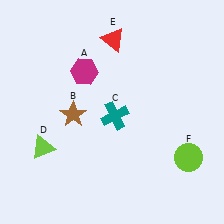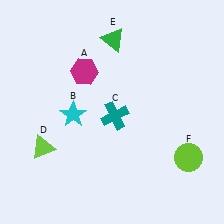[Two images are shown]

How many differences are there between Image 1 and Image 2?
There are 2 differences between the two images.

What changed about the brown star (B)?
In Image 1, B is brown. In Image 2, it changed to cyan.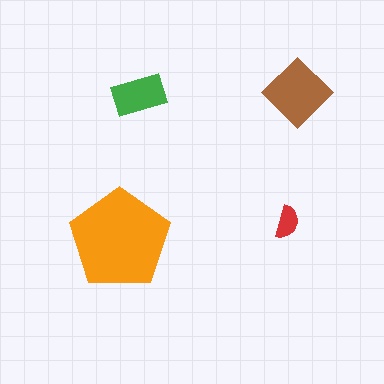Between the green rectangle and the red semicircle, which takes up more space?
The green rectangle.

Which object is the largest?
The orange pentagon.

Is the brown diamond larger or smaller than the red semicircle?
Larger.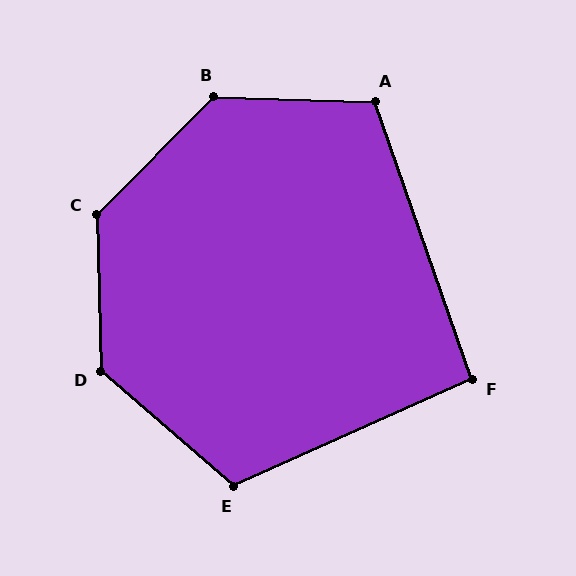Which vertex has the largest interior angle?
C, at approximately 134 degrees.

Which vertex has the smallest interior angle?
F, at approximately 95 degrees.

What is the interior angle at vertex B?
Approximately 133 degrees (obtuse).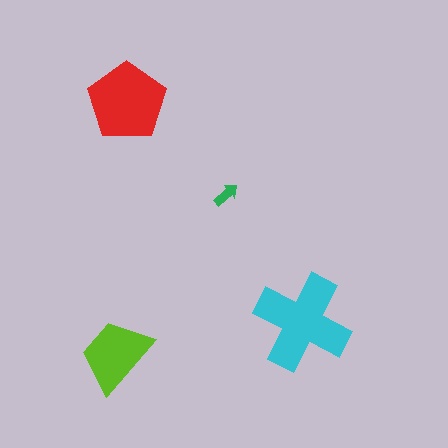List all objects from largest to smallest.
The cyan cross, the red pentagon, the lime trapezoid, the green arrow.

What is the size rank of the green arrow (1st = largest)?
4th.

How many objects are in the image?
There are 4 objects in the image.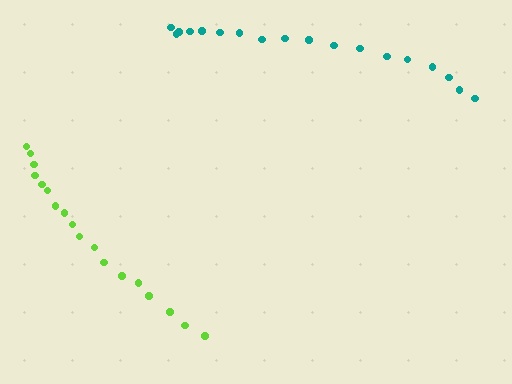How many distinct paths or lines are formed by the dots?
There are 2 distinct paths.